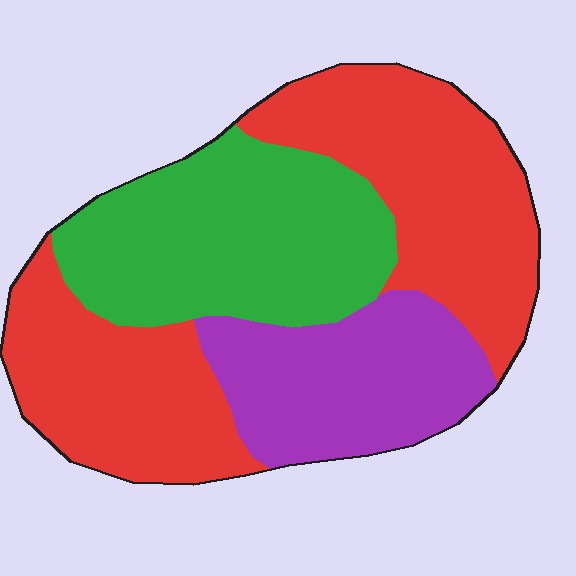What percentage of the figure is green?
Green covers 30% of the figure.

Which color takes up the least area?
Purple, at roughly 20%.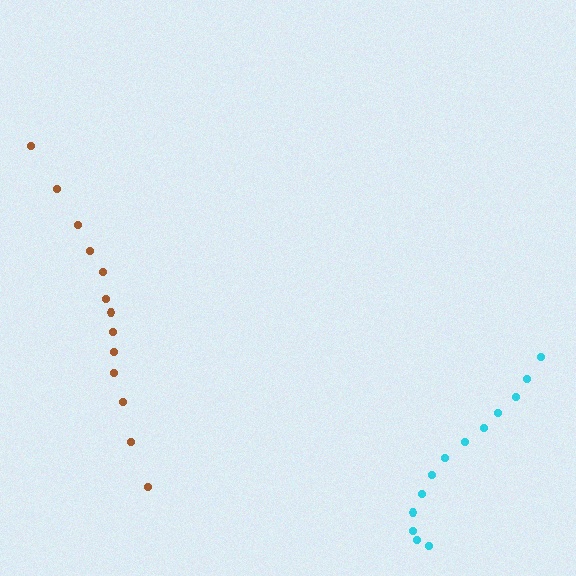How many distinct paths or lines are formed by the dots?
There are 2 distinct paths.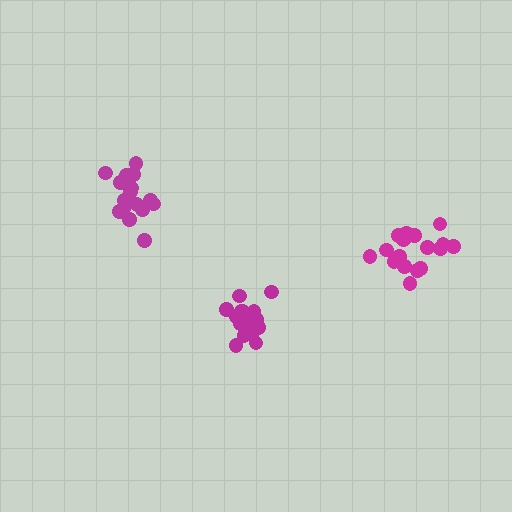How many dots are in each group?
Group 1: 16 dots, Group 2: 19 dots, Group 3: 18 dots (53 total).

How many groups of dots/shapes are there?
There are 3 groups.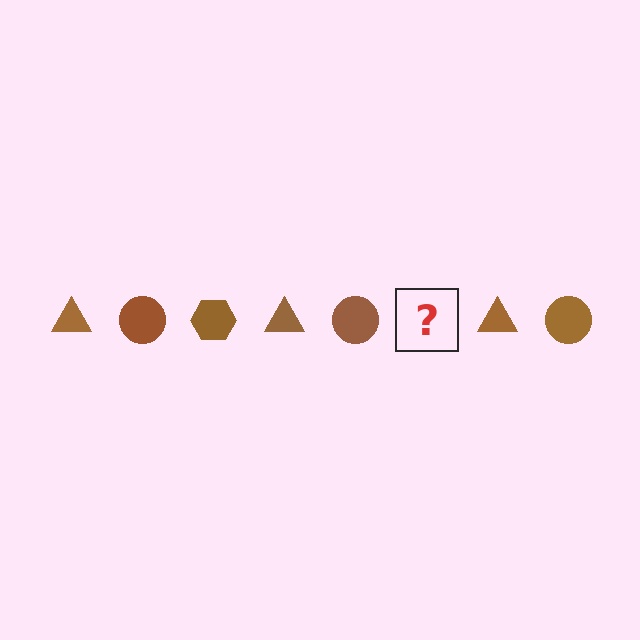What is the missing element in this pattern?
The missing element is a brown hexagon.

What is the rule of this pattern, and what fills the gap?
The rule is that the pattern cycles through triangle, circle, hexagon shapes in brown. The gap should be filled with a brown hexagon.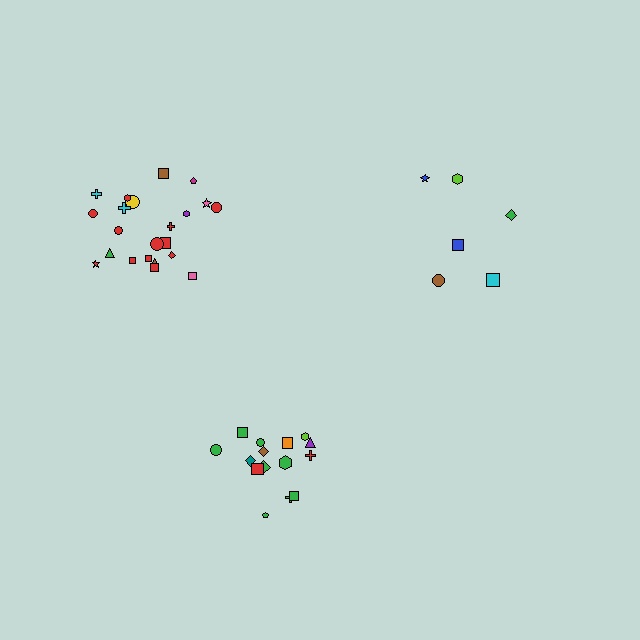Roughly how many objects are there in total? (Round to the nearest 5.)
Roughly 45 objects in total.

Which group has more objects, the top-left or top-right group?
The top-left group.